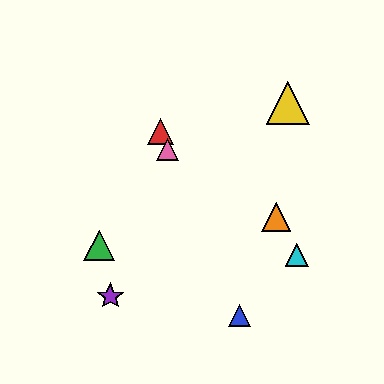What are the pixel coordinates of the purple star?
The purple star is at (110, 296).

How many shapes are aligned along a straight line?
3 shapes (the red triangle, the blue triangle, the pink triangle) are aligned along a straight line.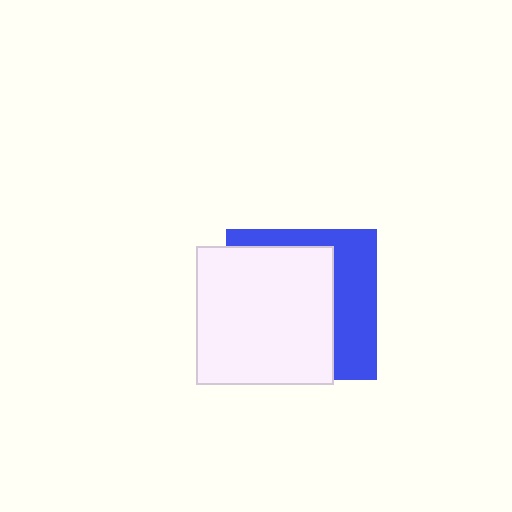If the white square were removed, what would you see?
You would see the complete blue square.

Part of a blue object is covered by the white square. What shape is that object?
It is a square.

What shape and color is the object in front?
The object in front is a white square.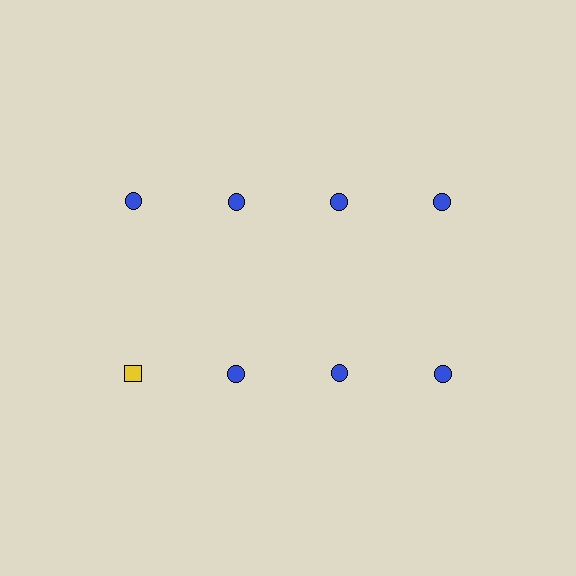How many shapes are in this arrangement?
There are 8 shapes arranged in a grid pattern.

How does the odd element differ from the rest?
It differs in both color (yellow instead of blue) and shape (square instead of circle).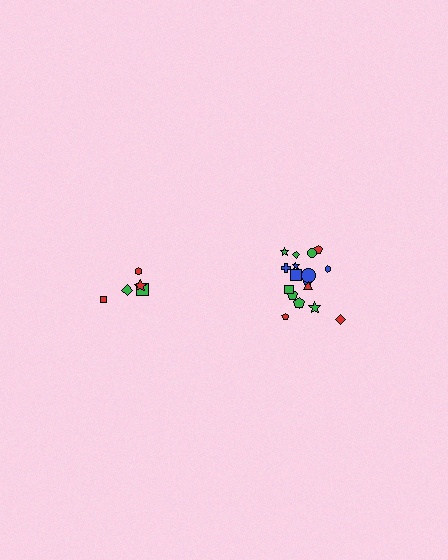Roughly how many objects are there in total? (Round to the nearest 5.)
Roughly 25 objects in total.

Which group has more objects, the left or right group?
The right group.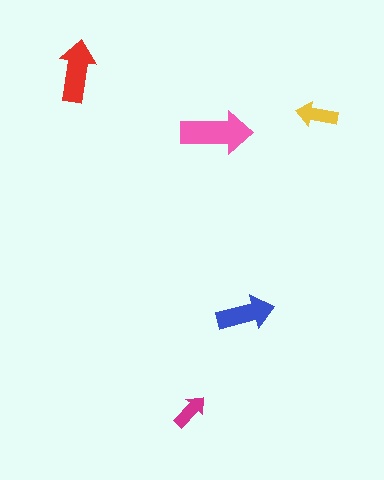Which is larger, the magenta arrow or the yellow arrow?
The yellow one.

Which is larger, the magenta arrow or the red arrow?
The red one.